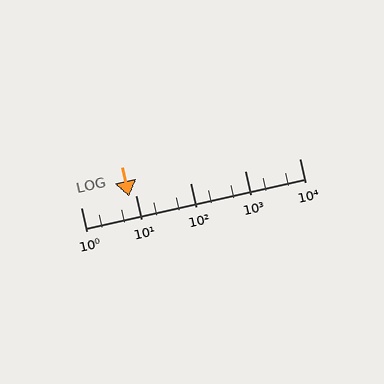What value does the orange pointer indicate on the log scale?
The pointer indicates approximately 7.6.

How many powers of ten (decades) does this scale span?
The scale spans 4 decades, from 1 to 10000.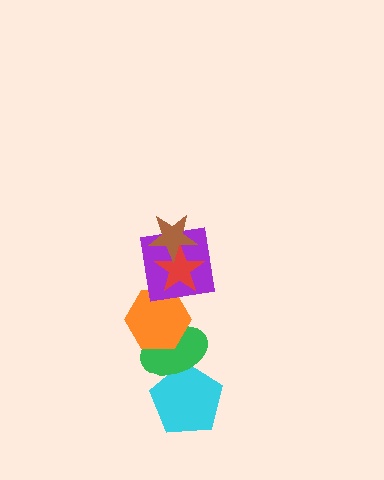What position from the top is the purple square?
The purple square is 3rd from the top.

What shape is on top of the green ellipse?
The orange hexagon is on top of the green ellipse.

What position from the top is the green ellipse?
The green ellipse is 5th from the top.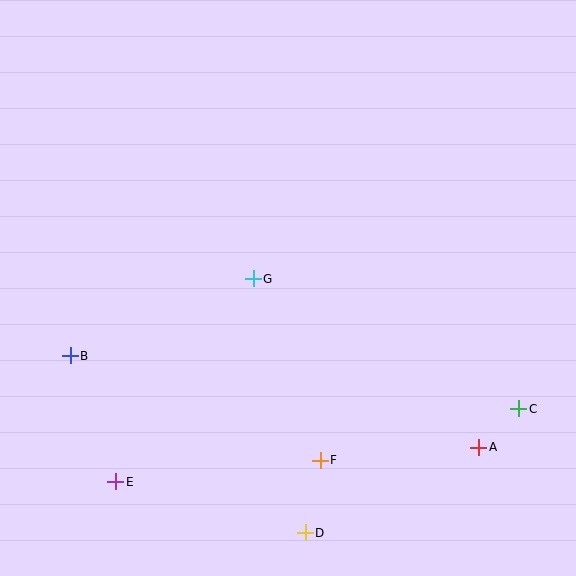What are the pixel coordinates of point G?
Point G is at (253, 279).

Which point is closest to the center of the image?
Point G at (253, 279) is closest to the center.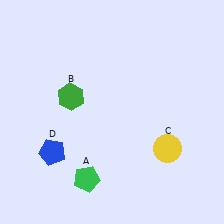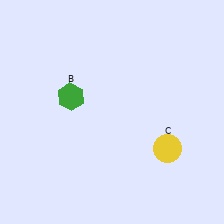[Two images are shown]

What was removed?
The green pentagon (A), the blue pentagon (D) were removed in Image 2.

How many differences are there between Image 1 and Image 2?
There are 2 differences between the two images.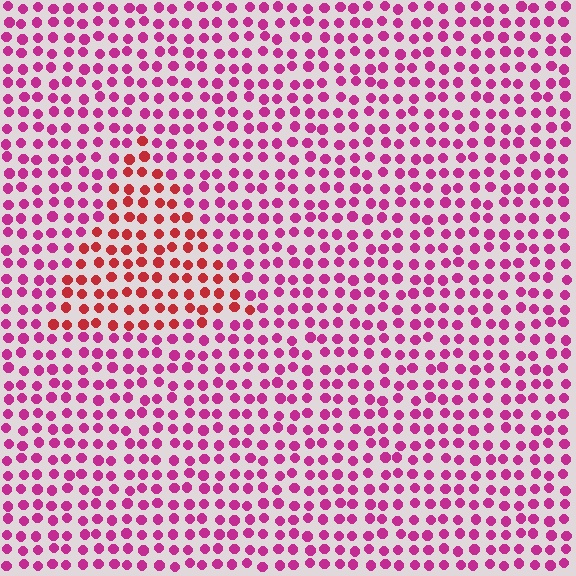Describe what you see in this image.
The image is filled with small magenta elements in a uniform arrangement. A triangle-shaped region is visible where the elements are tinted to a slightly different hue, forming a subtle color boundary.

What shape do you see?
I see a triangle.